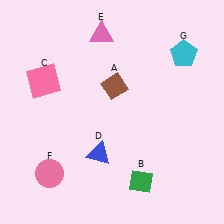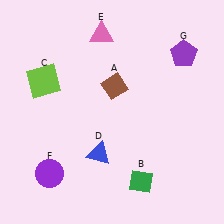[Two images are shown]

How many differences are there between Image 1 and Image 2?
There are 3 differences between the two images.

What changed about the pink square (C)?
In Image 1, C is pink. In Image 2, it changed to lime.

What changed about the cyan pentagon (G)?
In Image 1, G is cyan. In Image 2, it changed to purple.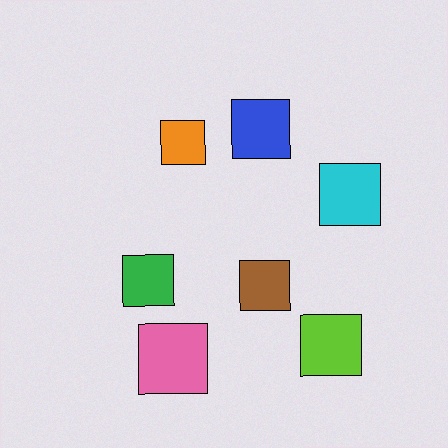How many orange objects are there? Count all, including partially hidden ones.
There is 1 orange object.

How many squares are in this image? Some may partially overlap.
There are 7 squares.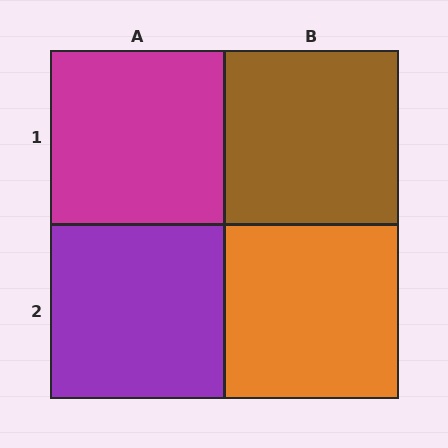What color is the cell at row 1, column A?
Magenta.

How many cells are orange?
1 cell is orange.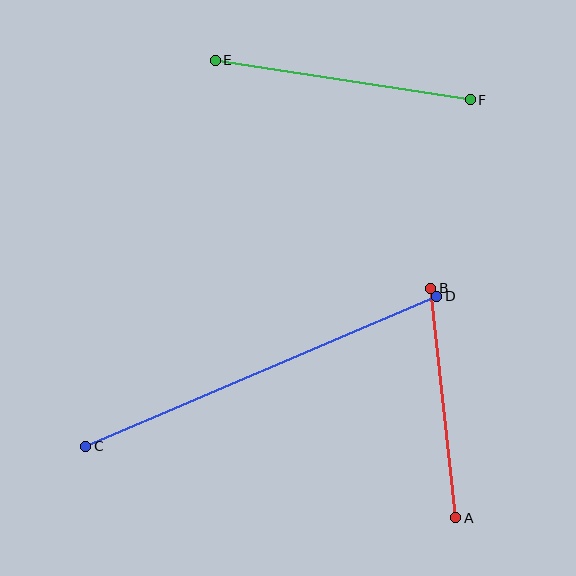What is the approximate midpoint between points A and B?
The midpoint is at approximately (443, 403) pixels.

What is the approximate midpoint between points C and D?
The midpoint is at approximately (261, 371) pixels.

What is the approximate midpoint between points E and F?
The midpoint is at approximately (343, 80) pixels.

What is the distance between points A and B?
The distance is approximately 231 pixels.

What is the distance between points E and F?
The distance is approximately 258 pixels.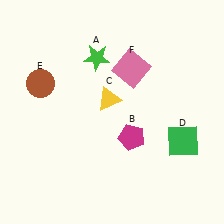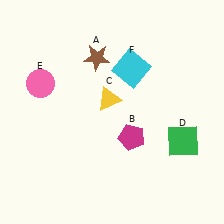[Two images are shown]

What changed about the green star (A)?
In Image 1, A is green. In Image 2, it changed to brown.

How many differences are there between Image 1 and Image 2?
There are 3 differences between the two images.